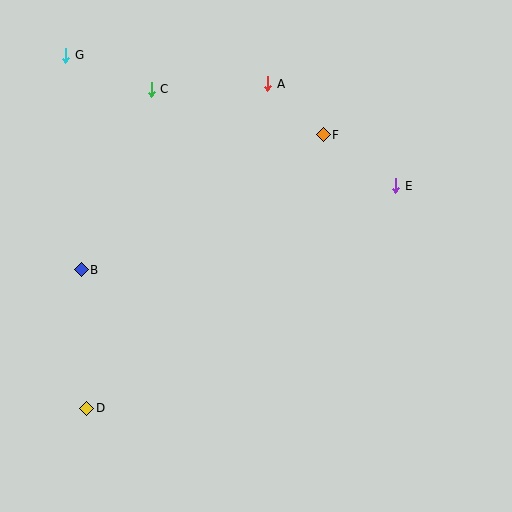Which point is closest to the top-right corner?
Point E is closest to the top-right corner.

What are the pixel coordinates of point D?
Point D is at (87, 408).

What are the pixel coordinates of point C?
Point C is at (151, 89).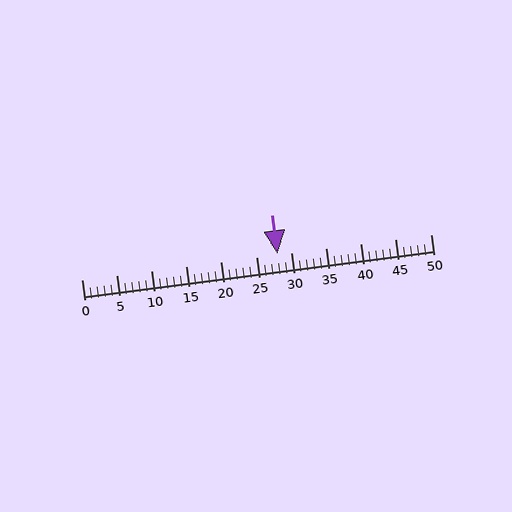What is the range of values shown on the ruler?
The ruler shows values from 0 to 50.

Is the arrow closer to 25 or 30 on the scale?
The arrow is closer to 30.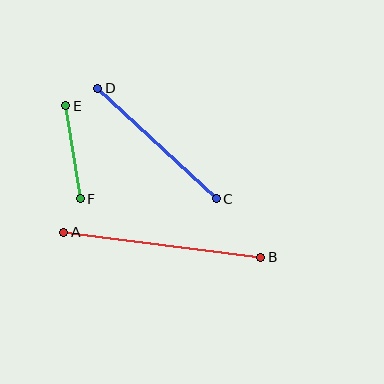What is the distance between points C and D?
The distance is approximately 162 pixels.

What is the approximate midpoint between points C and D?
The midpoint is at approximately (157, 143) pixels.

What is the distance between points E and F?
The distance is approximately 94 pixels.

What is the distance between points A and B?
The distance is approximately 199 pixels.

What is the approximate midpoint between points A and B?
The midpoint is at approximately (162, 245) pixels.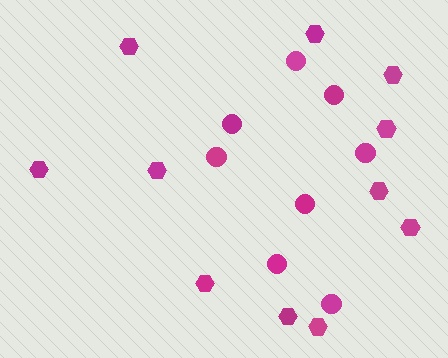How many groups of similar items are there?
There are 2 groups: one group of hexagons (11) and one group of circles (8).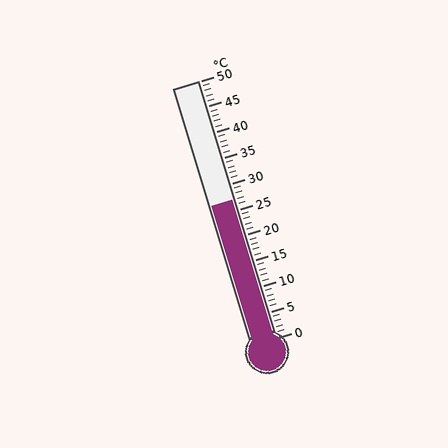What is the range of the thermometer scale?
The thermometer scale ranges from 0°C to 50°C.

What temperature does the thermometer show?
The thermometer shows approximately 27°C.